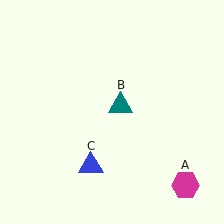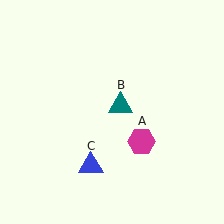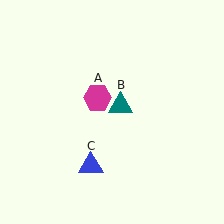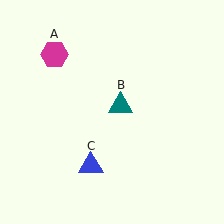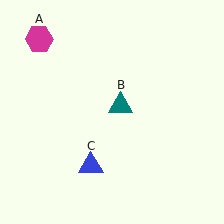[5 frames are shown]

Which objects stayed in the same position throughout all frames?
Teal triangle (object B) and blue triangle (object C) remained stationary.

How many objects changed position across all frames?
1 object changed position: magenta hexagon (object A).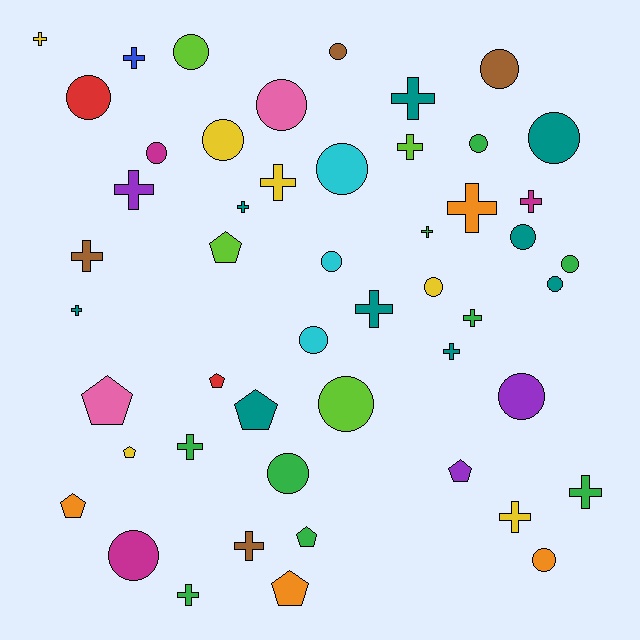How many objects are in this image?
There are 50 objects.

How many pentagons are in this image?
There are 9 pentagons.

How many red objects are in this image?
There are 2 red objects.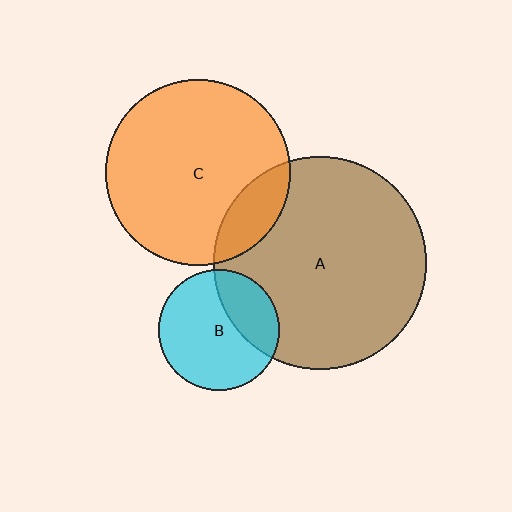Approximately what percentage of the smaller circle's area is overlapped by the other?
Approximately 15%.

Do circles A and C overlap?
Yes.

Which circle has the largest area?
Circle A (brown).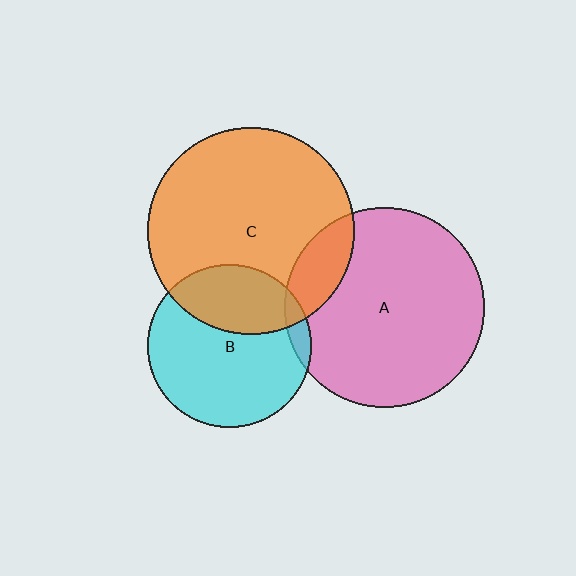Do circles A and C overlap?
Yes.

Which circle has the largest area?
Circle C (orange).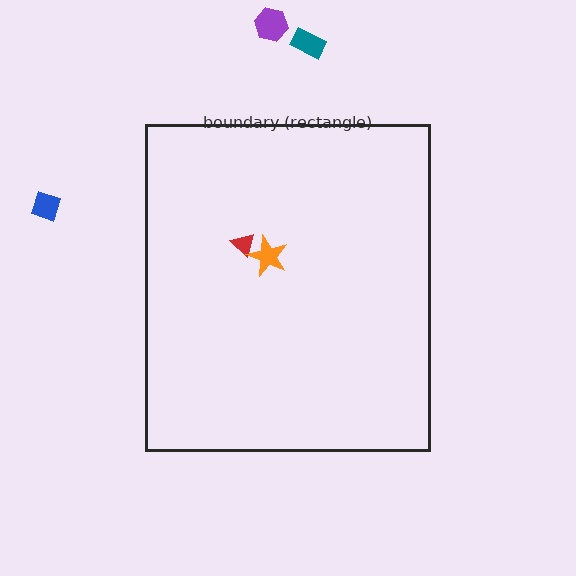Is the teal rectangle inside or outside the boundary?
Outside.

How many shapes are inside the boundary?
2 inside, 3 outside.